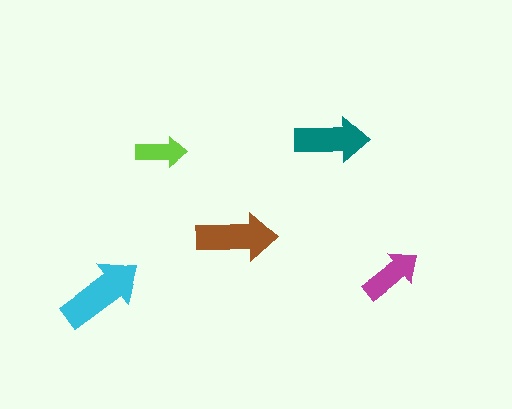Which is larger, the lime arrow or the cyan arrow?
The cyan one.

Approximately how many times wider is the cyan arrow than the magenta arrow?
About 1.5 times wider.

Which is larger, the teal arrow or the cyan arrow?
The cyan one.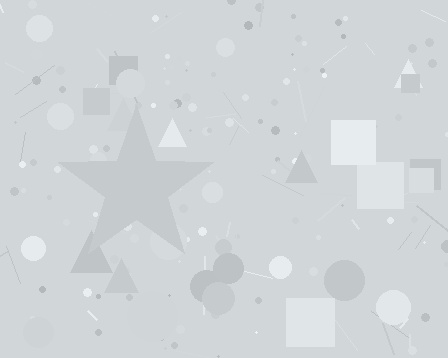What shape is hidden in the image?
A star is hidden in the image.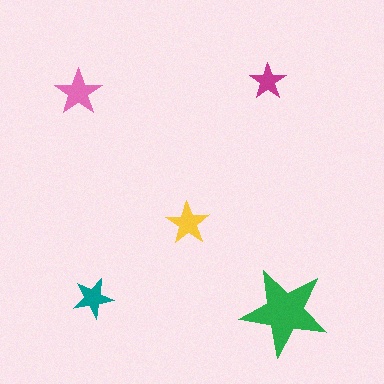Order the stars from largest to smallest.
the green one, the pink one, the yellow one, the teal one, the magenta one.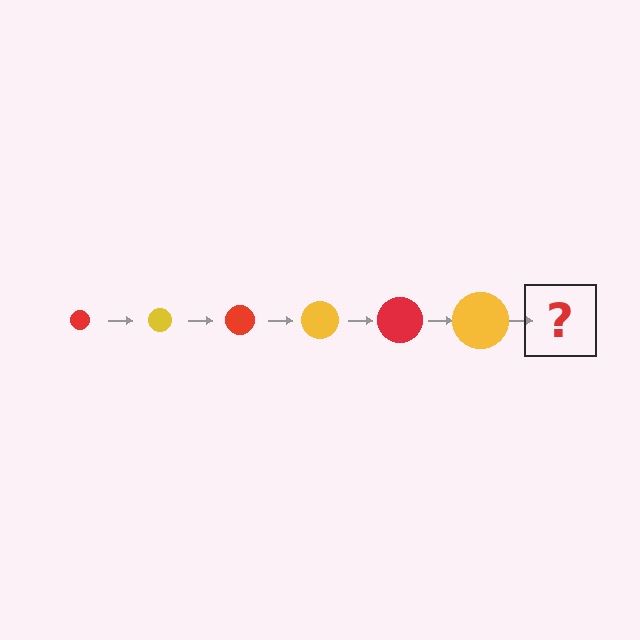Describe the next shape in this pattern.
It should be a red circle, larger than the previous one.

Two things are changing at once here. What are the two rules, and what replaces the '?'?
The two rules are that the circle grows larger each step and the color cycles through red and yellow. The '?' should be a red circle, larger than the previous one.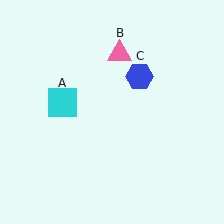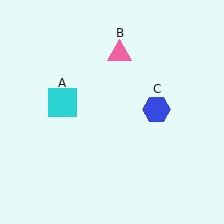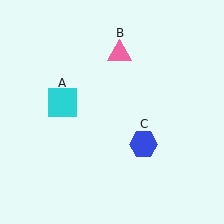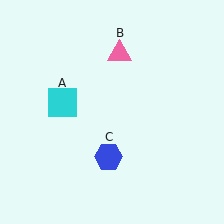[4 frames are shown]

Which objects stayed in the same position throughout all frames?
Cyan square (object A) and pink triangle (object B) remained stationary.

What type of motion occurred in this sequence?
The blue hexagon (object C) rotated clockwise around the center of the scene.